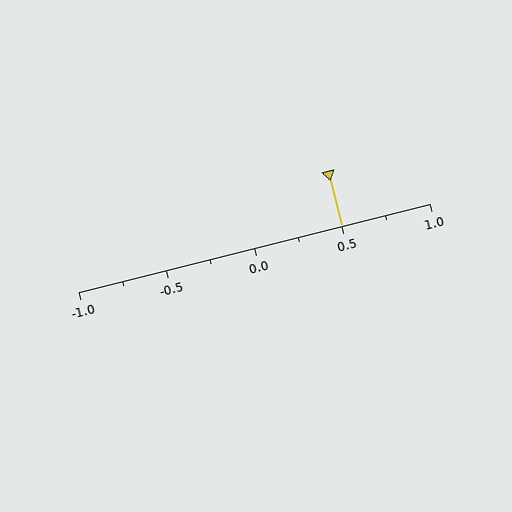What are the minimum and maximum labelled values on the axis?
The axis runs from -1.0 to 1.0.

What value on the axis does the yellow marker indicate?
The marker indicates approximately 0.5.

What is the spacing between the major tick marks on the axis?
The major ticks are spaced 0.5 apart.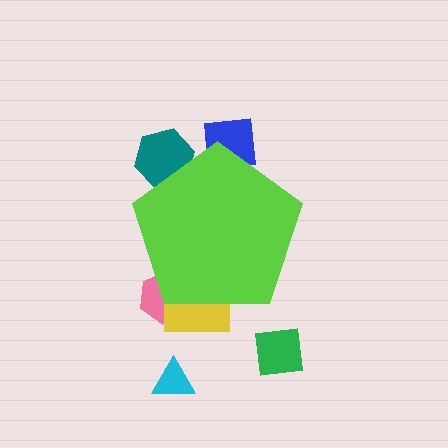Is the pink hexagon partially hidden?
Yes, the pink hexagon is partially hidden behind the lime pentagon.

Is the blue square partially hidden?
Yes, the blue square is partially hidden behind the lime pentagon.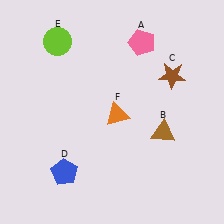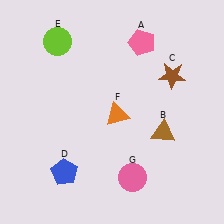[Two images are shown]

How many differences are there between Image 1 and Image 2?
There is 1 difference between the two images.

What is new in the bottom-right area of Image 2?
A pink circle (G) was added in the bottom-right area of Image 2.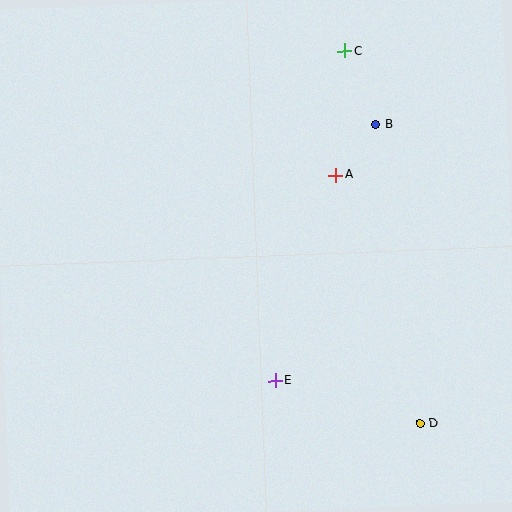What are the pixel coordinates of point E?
Point E is at (275, 381).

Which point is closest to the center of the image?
Point A at (335, 175) is closest to the center.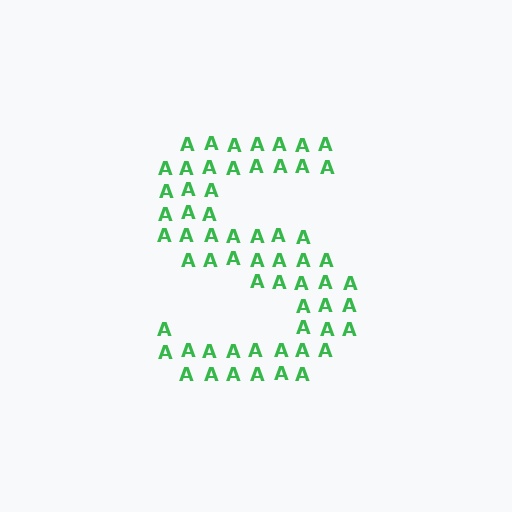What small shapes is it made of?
It is made of small letter A's.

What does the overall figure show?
The overall figure shows the letter S.